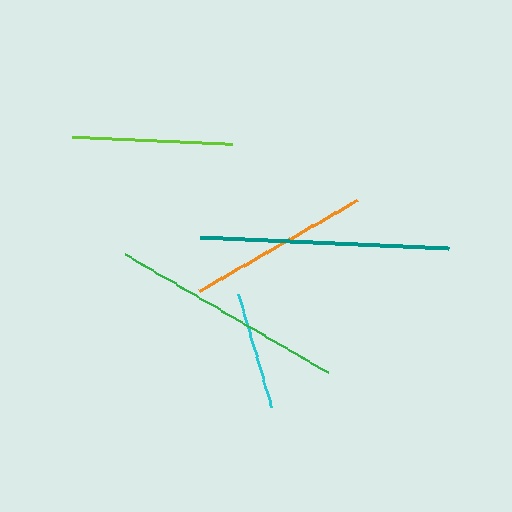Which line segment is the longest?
The teal line is the longest at approximately 249 pixels.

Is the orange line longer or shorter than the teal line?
The teal line is longer than the orange line.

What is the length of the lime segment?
The lime segment is approximately 160 pixels long.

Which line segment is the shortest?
The cyan line is the shortest at approximately 118 pixels.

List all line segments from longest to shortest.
From longest to shortest: teal, green, orange, lime, cyan.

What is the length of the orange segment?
The orange segment is approximately 182 pixels long.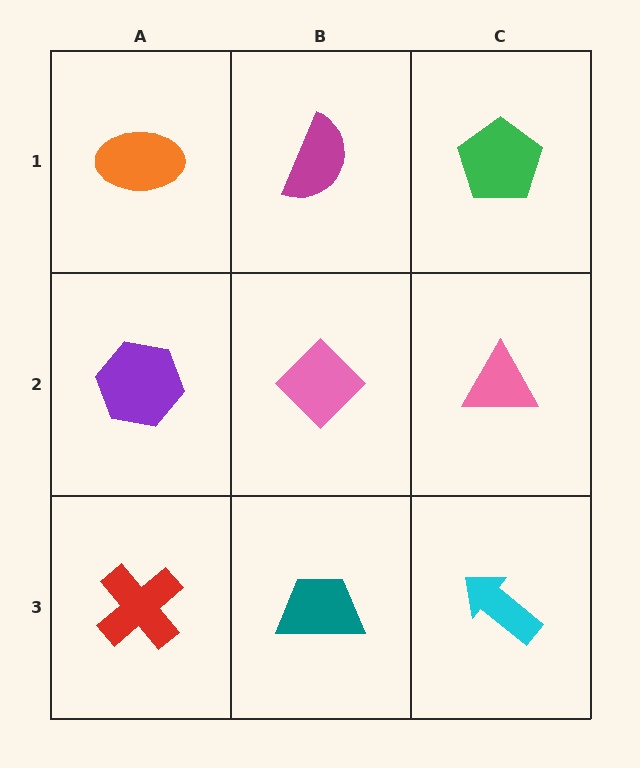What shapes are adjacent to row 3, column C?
A pink triangle (row 2, column C), a teal trapezoid (row 3, column B).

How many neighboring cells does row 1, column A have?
2.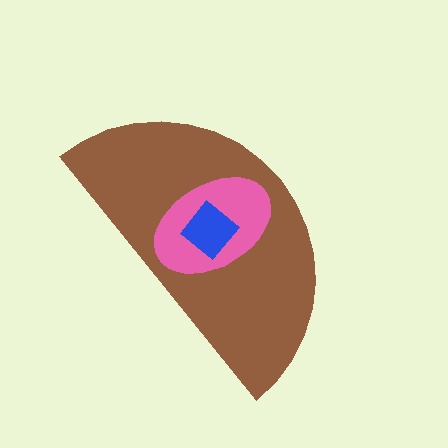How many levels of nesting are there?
3.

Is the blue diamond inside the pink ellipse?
Yes.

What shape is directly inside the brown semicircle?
The pink ellipse.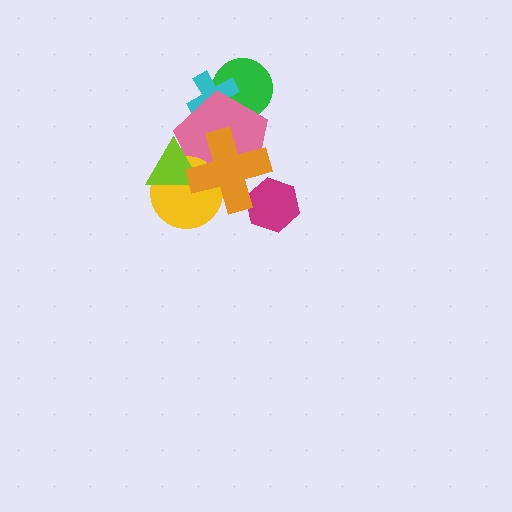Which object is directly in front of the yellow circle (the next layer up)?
The lime triangle is directly in front of the yellow circle.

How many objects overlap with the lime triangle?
3 objects overlap with the lime triangle.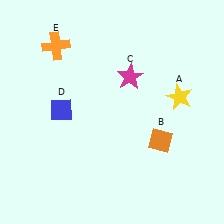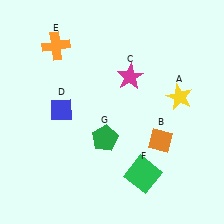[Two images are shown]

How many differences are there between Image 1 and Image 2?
There are 2 differences between the two images.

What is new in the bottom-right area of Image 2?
A green square (F) was added in the bottom-right area of Image 2.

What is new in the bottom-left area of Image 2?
A green pentagon (G) was added in the bottom-left area of Image 2.